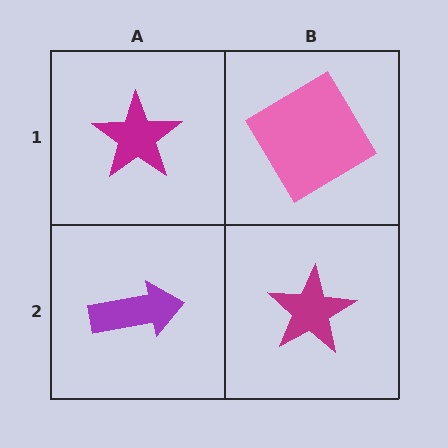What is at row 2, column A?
A purple arrow.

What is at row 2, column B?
A magenta star.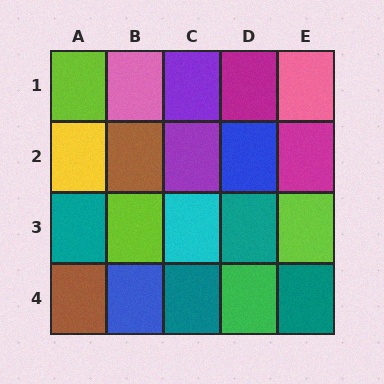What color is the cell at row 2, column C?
Purple.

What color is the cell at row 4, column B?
Blue.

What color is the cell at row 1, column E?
Pink.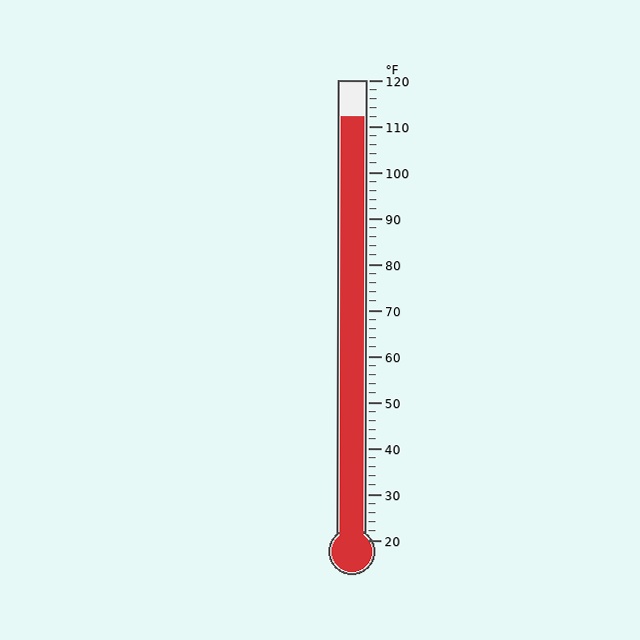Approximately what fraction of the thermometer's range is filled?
The thermometer is filled to approximately 90% of its range.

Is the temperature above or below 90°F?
The temperature is above 90°F.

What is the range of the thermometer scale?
The thermometer scale ranges from 20°F to 120°F.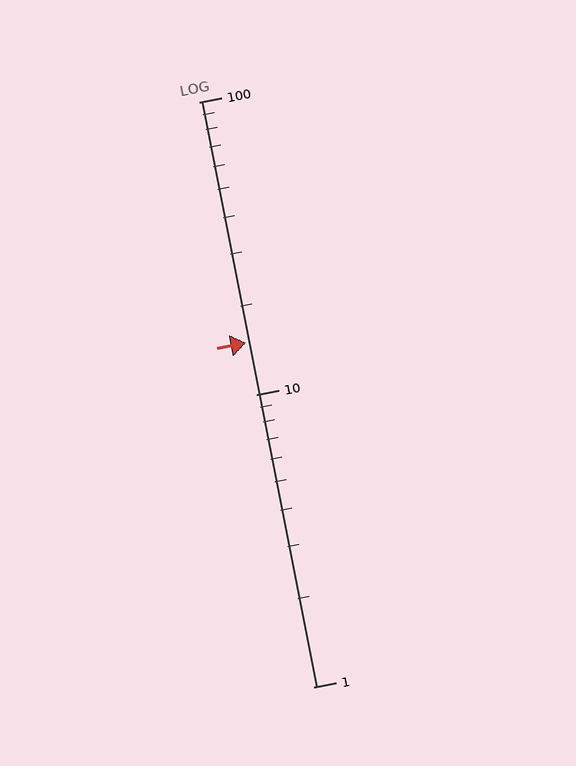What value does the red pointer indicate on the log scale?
The pointer indicates approximately 15.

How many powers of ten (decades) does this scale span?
The scale spans 2 decades, from 1 to 100.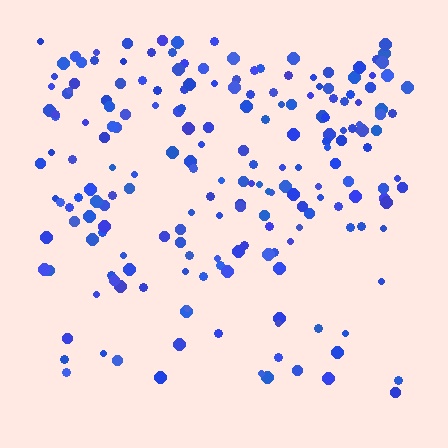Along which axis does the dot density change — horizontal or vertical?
Vertical.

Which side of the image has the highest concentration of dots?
The top.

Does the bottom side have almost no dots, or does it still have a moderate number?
Still a moderate number, just noticeably fewer than the top.